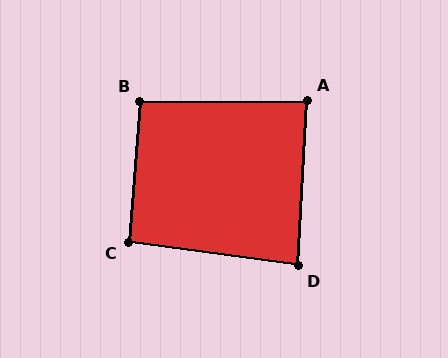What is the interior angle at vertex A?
Approximately 87 degrees (approximately right).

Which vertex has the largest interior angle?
B, at approximately 95 degrees.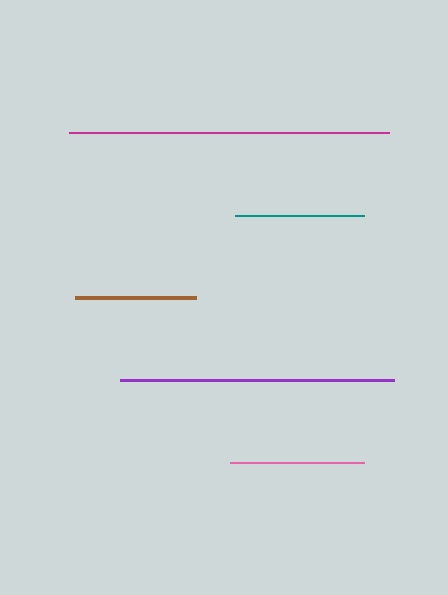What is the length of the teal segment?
The teal segment is approximately 129 pixels long.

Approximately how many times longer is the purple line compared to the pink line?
The purple line is approximately 2.1 times the length of the pink line.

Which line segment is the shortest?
The brown line is the shortest at approximately 121 pixels.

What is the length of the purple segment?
The purple segment is approximately 274 pixels long.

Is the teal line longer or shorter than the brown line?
The teal line is longer than the brown line.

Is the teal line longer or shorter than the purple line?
The purple line is longer than the teal line.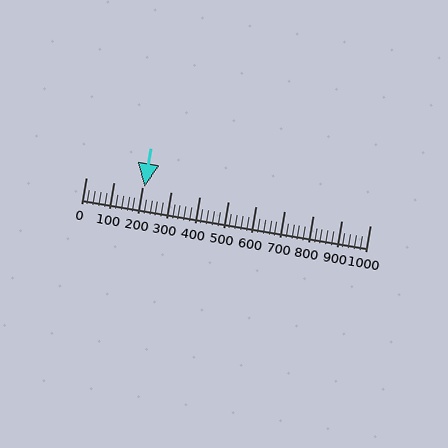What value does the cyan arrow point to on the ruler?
The cyan arrow points to approximately 206.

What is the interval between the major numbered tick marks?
The major tick marks are spaced 100 units apart.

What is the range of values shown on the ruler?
The ruler shows values from 0 to 1000.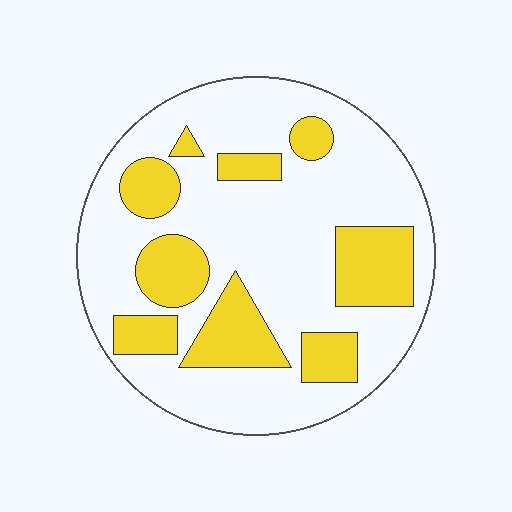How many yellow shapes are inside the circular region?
9.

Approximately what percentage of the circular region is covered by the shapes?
Approximately 30%.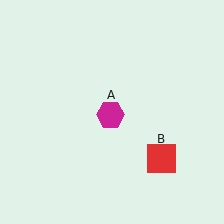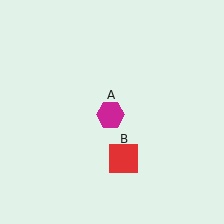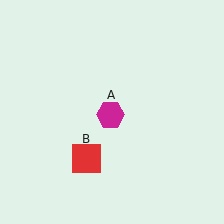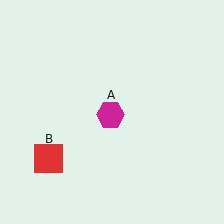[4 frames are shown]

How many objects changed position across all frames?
1 object changed position: red square (object B).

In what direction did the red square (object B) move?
The red square (object B) moved left.